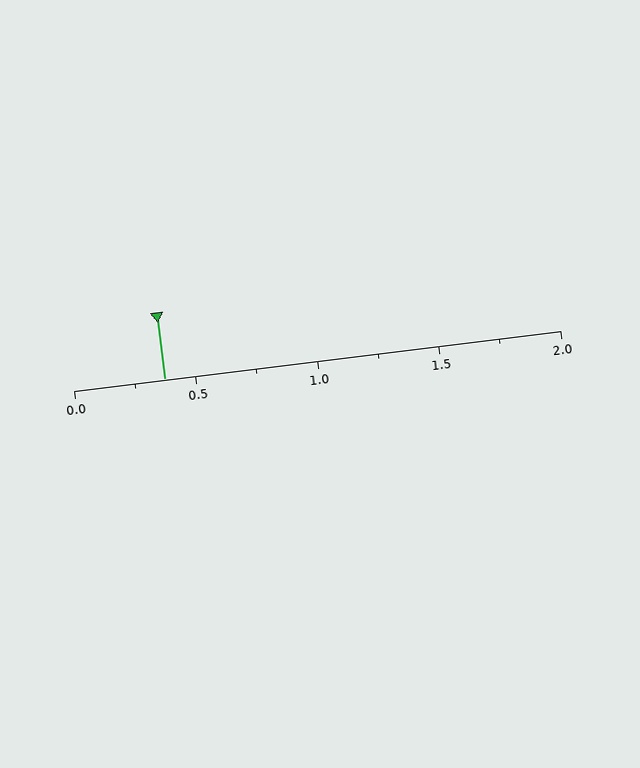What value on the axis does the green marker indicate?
The marker indicates approximately 0.38.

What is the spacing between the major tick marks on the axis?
The major ticks are spaced 0.5 apart.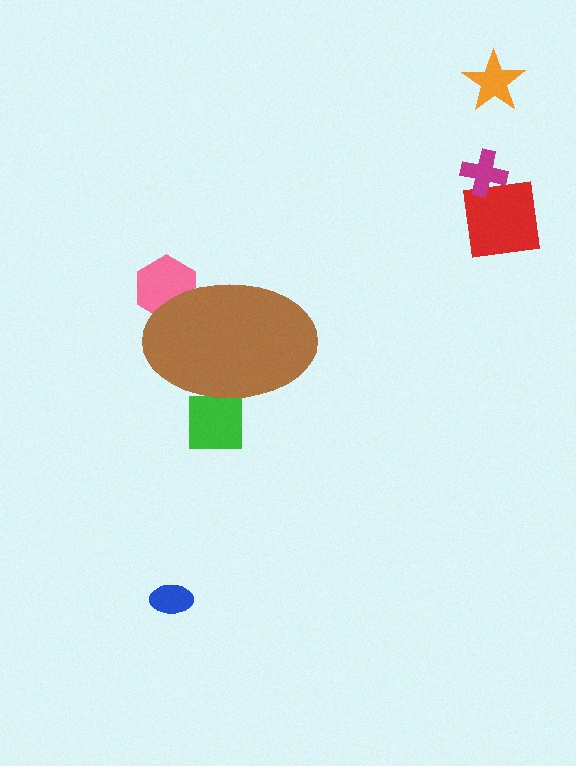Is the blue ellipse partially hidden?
No, the blue ellipse is fully visible.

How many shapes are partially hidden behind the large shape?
2 shapes are partially hidden.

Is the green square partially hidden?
Yes, the green square is partially hidden behind the brown ellipse.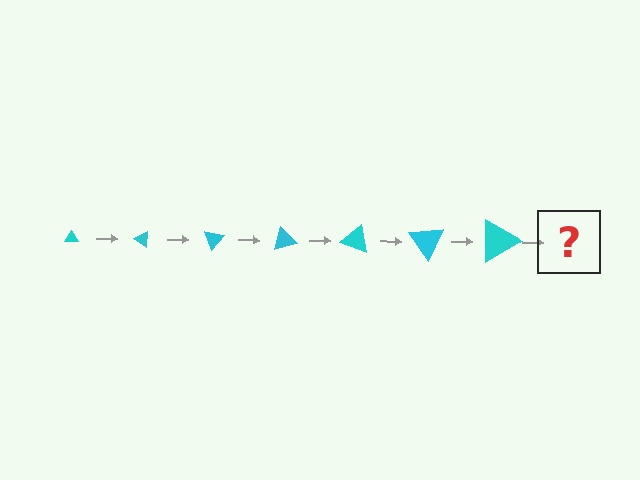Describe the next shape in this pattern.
It should be a triangle, larger than the previous one and rotated 245 degrees from the start.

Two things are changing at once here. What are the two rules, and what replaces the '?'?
The two rules are that the triangle grows larger each step and it rotates 35 degrees each step. The '?' should be a triangle, larger than the previous one and rotated 245 degrees from the start.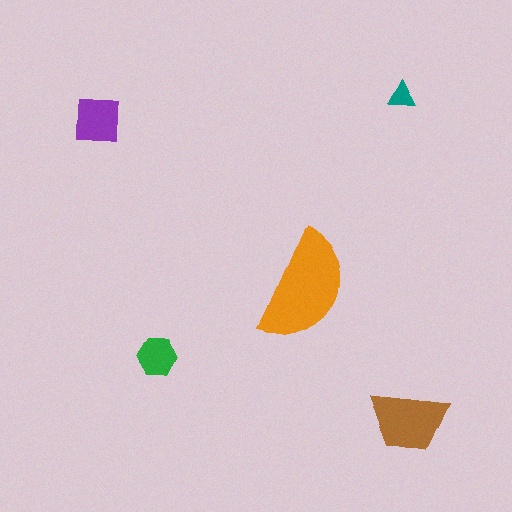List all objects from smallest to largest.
The teal triangle, the green hexagon, the purple square, the brown trapezoid, the orange semicircle.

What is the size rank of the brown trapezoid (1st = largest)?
2nd.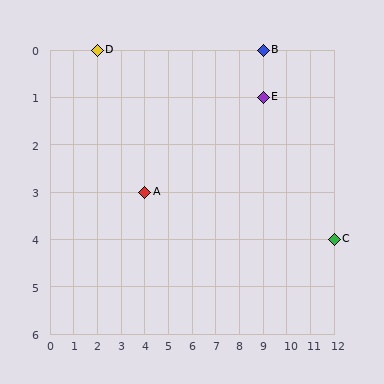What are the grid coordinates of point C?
Point C is at grid coordinates (12, 4).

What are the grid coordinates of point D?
Point D is at grid coordinates (2, 0).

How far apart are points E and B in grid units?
Points E and B are 1 row apart.